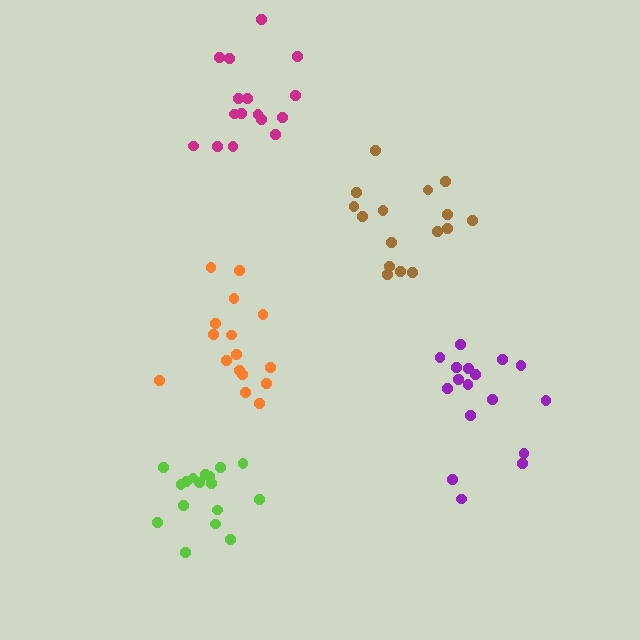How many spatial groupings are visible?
There are 5 spatial groupings.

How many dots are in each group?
Group 1: 16 dots, Group 2: 16 dots, Group 3: 16 dots, Group 4: 17 dots, Group 5: 17 dots (82 total).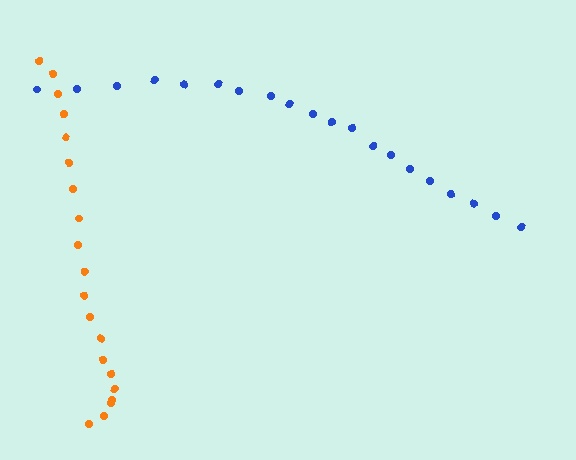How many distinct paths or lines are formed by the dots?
There are 2 distinct paths.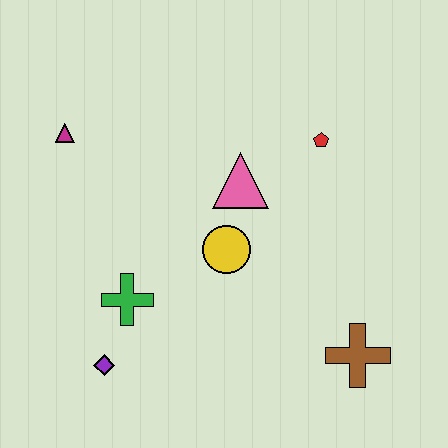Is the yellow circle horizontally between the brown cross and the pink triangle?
No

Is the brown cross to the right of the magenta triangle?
Yes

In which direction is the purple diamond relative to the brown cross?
The purple diamond is to the left of the brown cross.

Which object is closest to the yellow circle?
The pink triangle is closest to the yellow circle.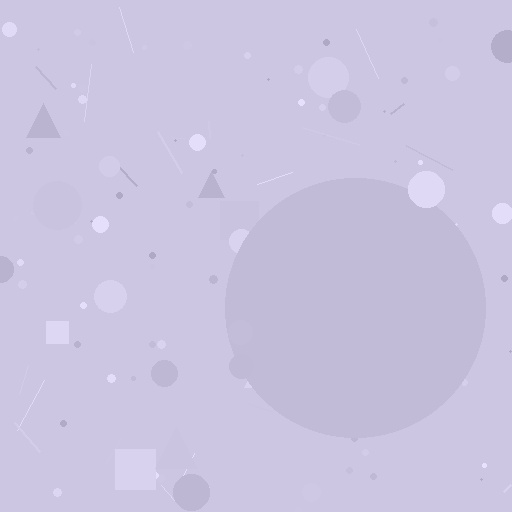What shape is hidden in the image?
A circle is hidden in the image.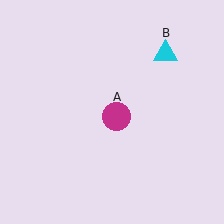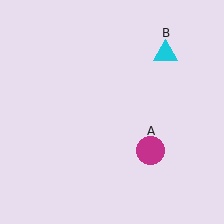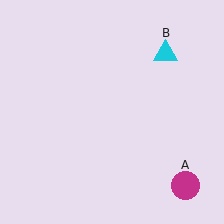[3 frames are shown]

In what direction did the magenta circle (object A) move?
The magenta circle (object A) moved down and to the right.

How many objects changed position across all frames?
1 object changed position: magenta circle (object A).